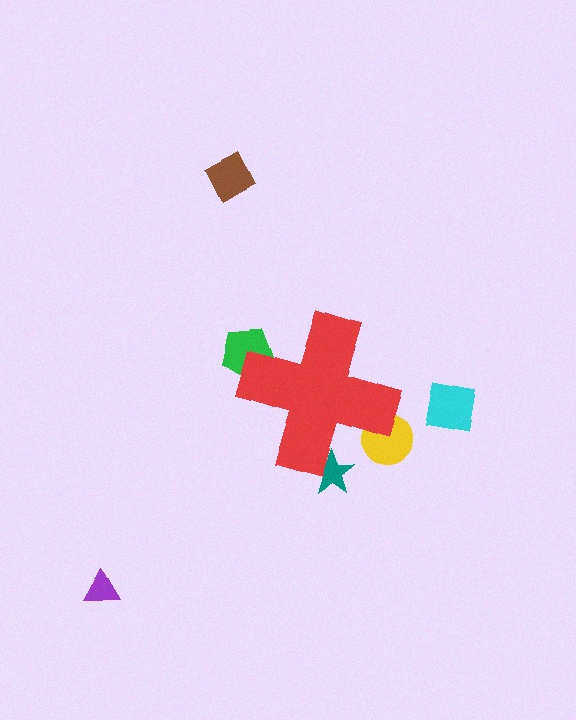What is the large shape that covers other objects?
A red cross.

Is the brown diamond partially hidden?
No, the brown diamond is fully visible.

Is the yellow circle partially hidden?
Yes, the yellow circle is partially hidden behind the red cross.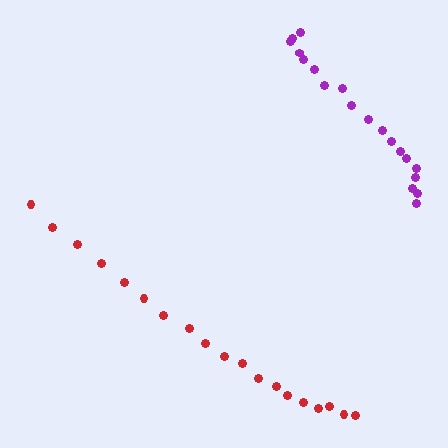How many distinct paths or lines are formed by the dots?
There are 2 distinct paths.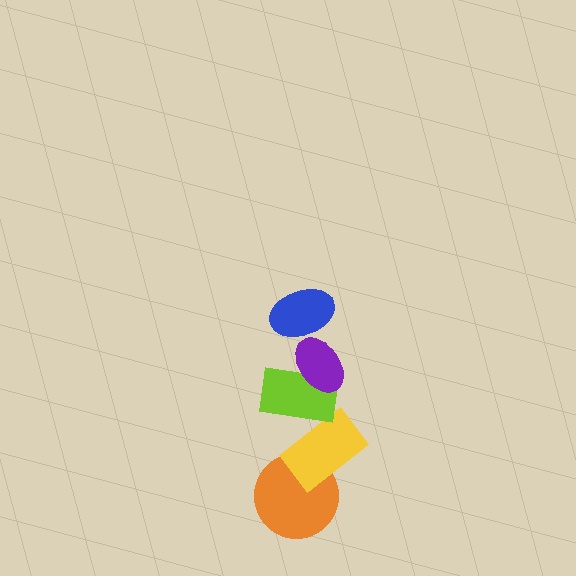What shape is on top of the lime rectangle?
The purple ellipse is on top of the lime rectangle.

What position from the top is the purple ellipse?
The purple ellipse is 2nd from the top.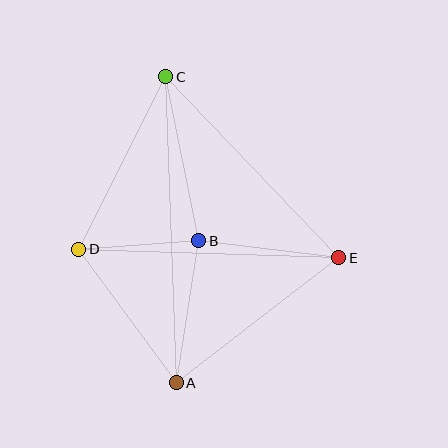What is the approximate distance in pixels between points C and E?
The distance between C and E is approximately 250 pixels.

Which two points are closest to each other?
Points B and D are closest to each other.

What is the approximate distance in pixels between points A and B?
The distance between A and B is approximately 144 pixels.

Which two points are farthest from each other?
Points A and C are farthest from each other.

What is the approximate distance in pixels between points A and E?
The distance between A and E is approximately 205 pixels.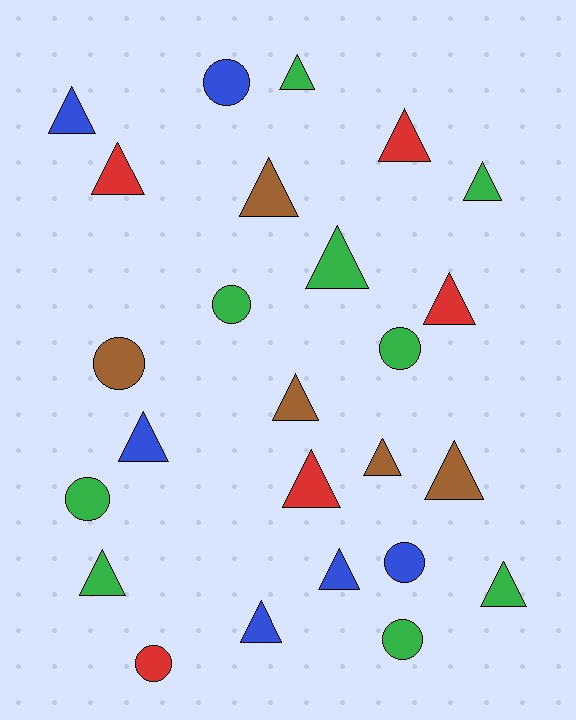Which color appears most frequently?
Green, with 9 objects.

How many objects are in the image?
There are 25 objects.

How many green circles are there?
There are 4 green circles.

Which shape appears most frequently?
Triangle, with 17 objects.